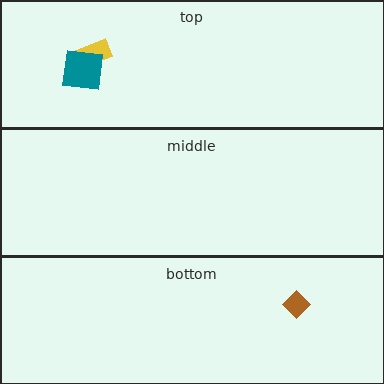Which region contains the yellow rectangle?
The top region.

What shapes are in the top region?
The yellow rectangle, the teal square.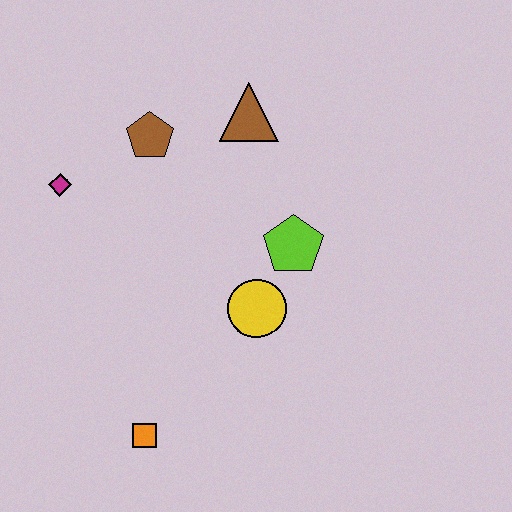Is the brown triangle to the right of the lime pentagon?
No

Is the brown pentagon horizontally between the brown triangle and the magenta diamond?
Yes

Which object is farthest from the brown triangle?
The orange square is farthest from the brown triangle.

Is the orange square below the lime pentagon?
Yes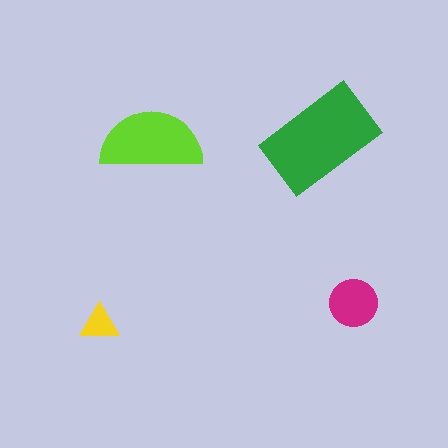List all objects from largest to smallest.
The green rectangle, the lime semicircle, the magenta circle, the yellow triangle.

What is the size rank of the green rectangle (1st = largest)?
1st.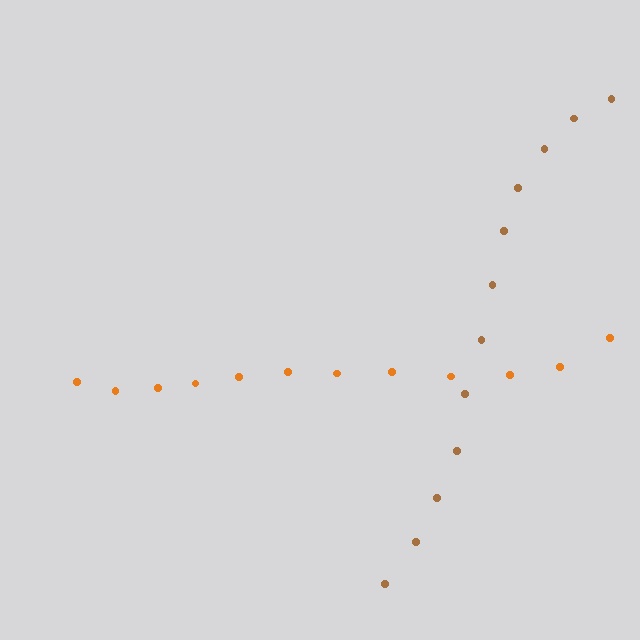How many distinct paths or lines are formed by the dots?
There are 2 distinct paths.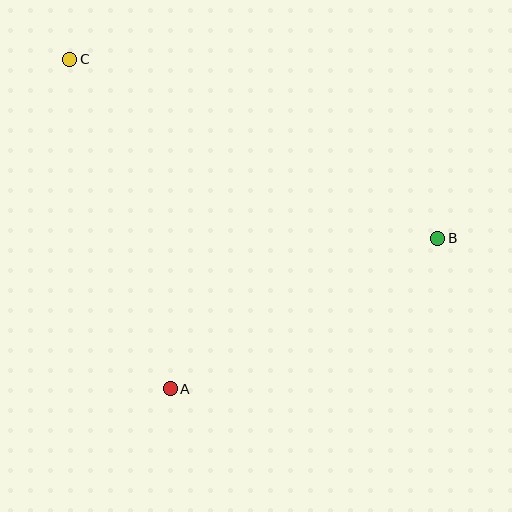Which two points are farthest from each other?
Points B and C are farthest from each other.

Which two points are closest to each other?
Points A and B are closest to each other.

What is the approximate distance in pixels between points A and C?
The distance between A and C is approximately 344 pixels.